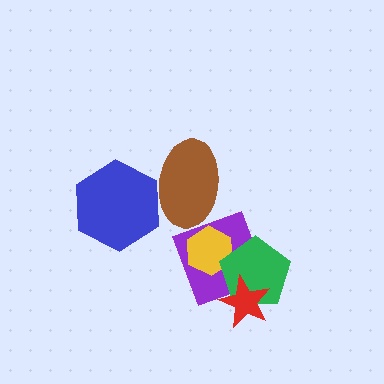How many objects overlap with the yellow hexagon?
2 objects overlap with the yellow hexagon.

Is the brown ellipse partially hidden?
Yes, it is partially covered by another shape.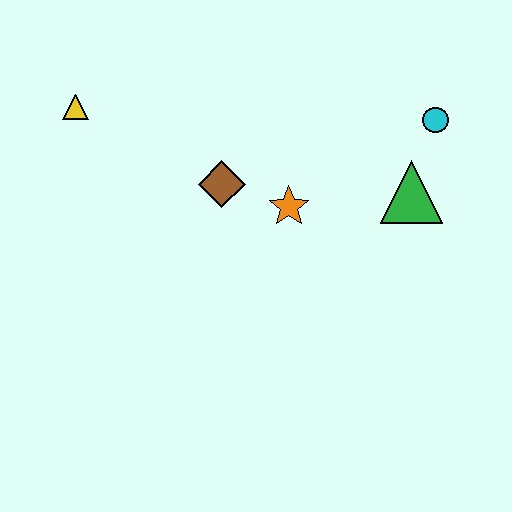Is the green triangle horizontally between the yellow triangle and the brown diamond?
No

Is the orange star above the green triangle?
No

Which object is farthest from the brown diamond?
The cyan circle is farthest from the brown diamond.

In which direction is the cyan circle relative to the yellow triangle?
The cyan circle is to the right of the yellow triangle.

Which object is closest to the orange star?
The brown diamond is closest to the orange star.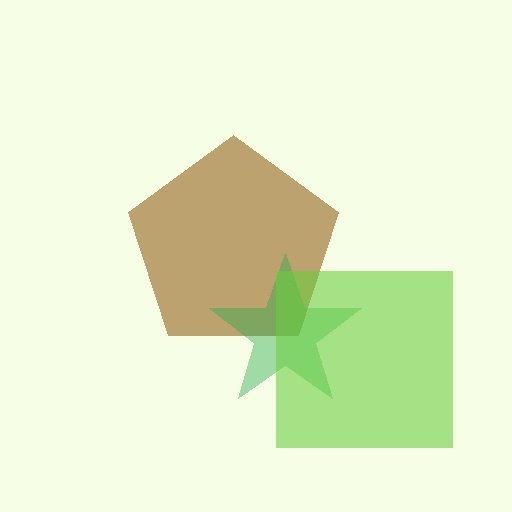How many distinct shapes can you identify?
There are 3 distinct shapes: a brown pentagon, a green star, a lime square.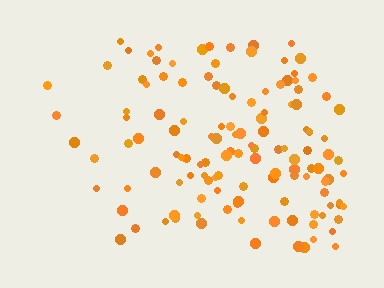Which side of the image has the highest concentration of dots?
The right.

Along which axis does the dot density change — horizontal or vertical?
Horizontal.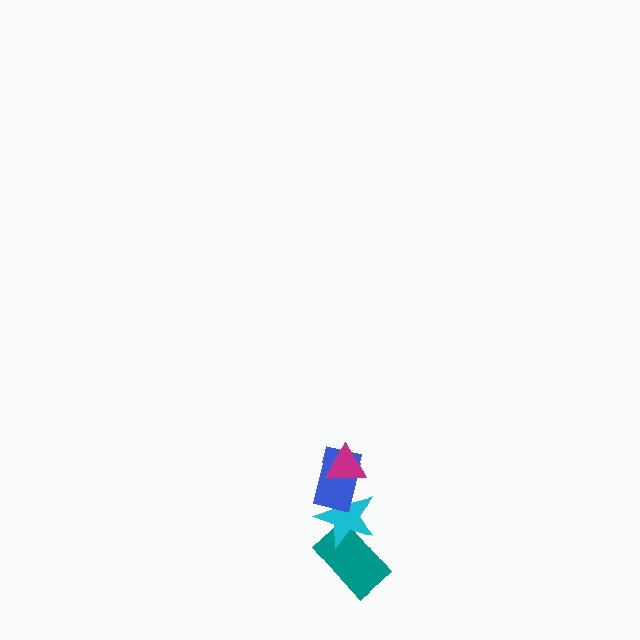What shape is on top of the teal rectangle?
The cyan star is on top of the teal rectangle.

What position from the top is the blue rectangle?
The blue rectangle is 2nd from the top.